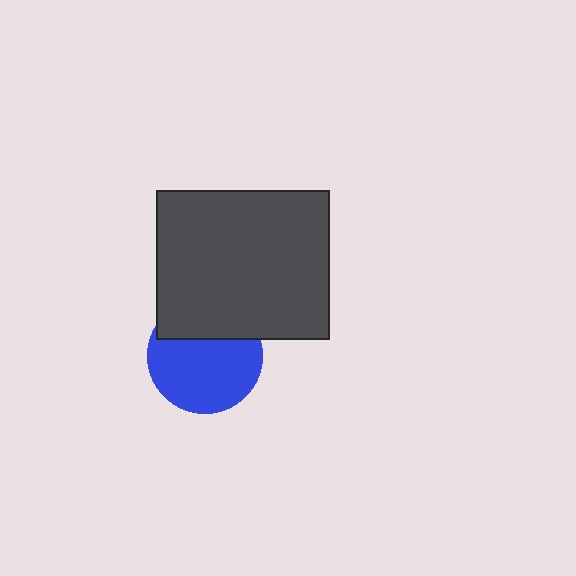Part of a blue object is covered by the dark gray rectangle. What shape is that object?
It is a circle.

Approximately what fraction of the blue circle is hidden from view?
Roughly 32% of the blue circle is hidden behind the dark gray rectangle.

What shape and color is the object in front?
The object in front is a dark gray rectangle.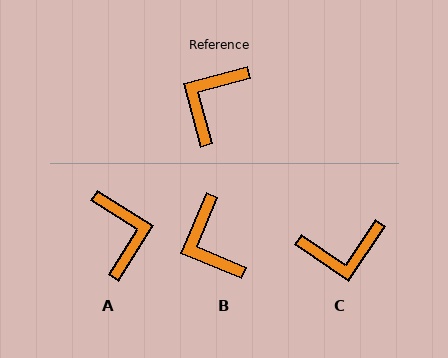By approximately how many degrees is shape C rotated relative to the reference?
Approximately 131 degrees counter-clockwise.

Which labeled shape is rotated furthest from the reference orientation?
A, about 136 degrees away.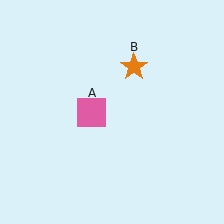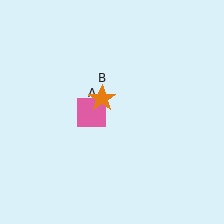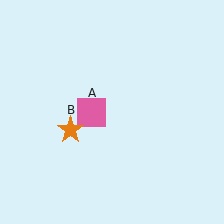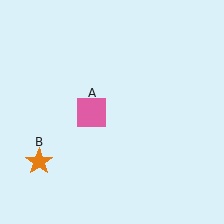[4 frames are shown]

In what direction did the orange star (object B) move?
The orange star (object B) moved down and to the left.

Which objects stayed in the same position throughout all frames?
Pink square (object A) remained stationary.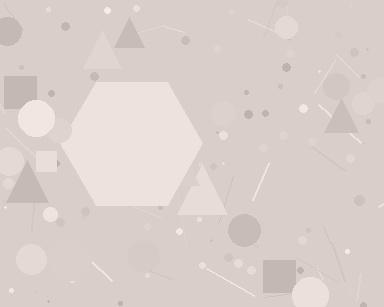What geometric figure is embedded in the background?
A hexagon is embedded in the background.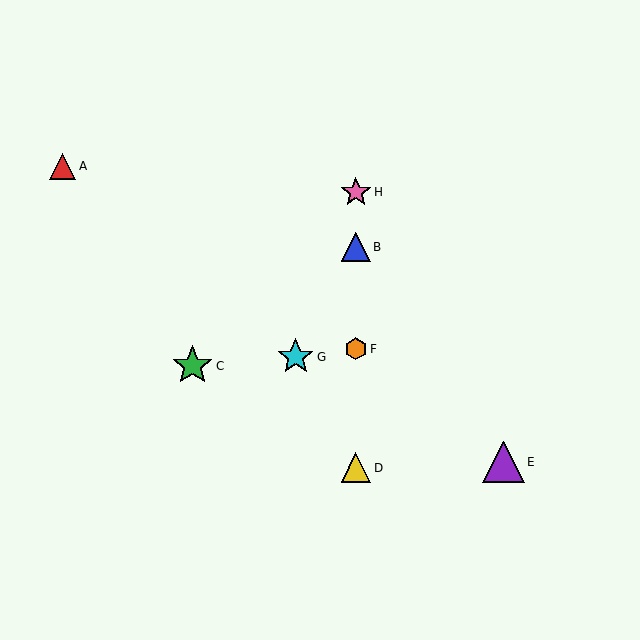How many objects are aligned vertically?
4 objects (B, D, F, H) are aligned vertically.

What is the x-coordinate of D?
Object D is at x≈356.